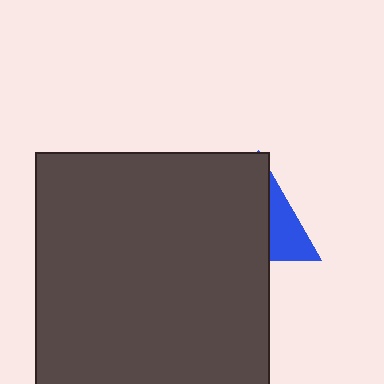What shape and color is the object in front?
The object in front is a dark gray square.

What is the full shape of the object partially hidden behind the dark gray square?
The partially hidden object is a blue triangle.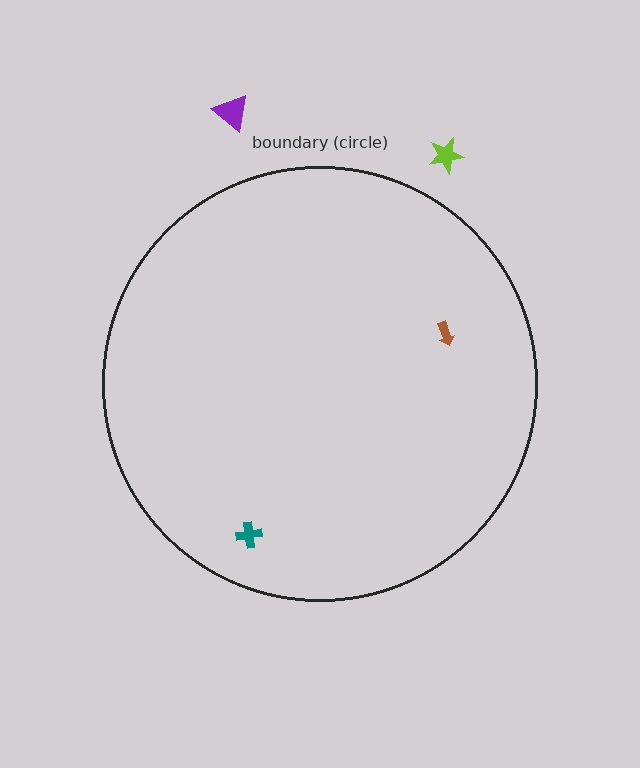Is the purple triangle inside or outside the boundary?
Outside.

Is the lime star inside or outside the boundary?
Outside.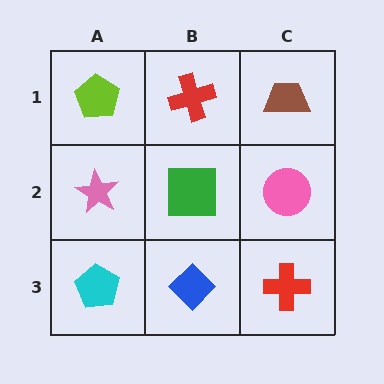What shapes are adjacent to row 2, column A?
A lime pentagon (row 1, column A), a cyan pentagon (row 3, column A), a green square (row 2, column B).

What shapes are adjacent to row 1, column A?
A pink star (row 2, column A), a red cross (row 1, column B).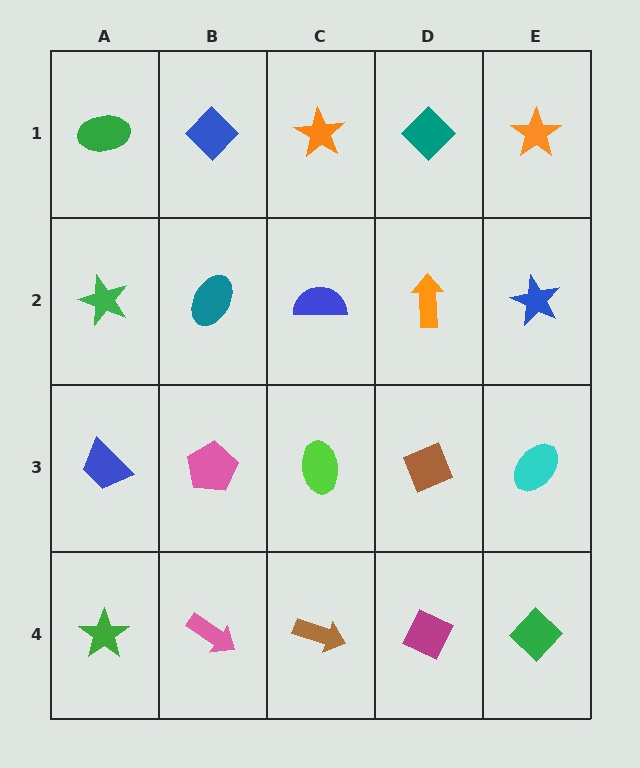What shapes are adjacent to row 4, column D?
A brown diamond (row 3, column D), a brown arrow (row 4, column C), a green diamond (row 4, column E).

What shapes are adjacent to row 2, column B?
A blue diamond (row 1, column B), a pink pentagon (row 3, column B), a green star (row 2, column A), a blue semicircle (row 2, column C).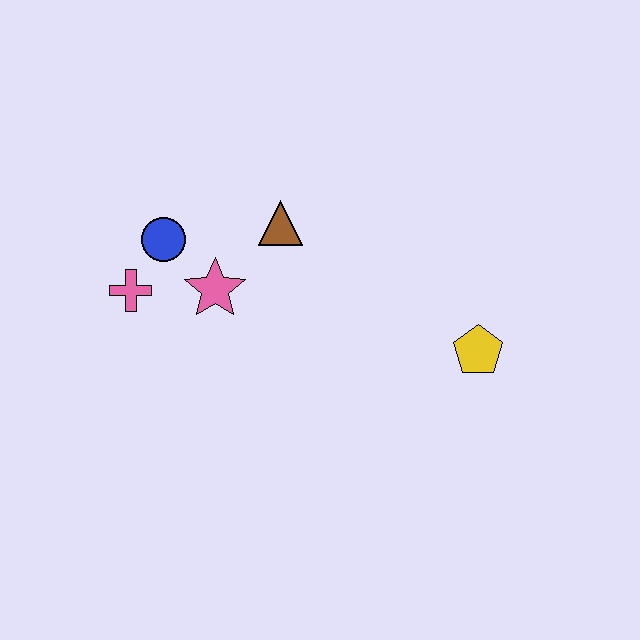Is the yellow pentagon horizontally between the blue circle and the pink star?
No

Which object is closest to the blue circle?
The pink cross is closest to the blue circle.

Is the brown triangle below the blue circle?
No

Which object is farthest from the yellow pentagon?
The pink cross is farthest from the yellow pentagon.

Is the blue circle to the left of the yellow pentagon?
Yes